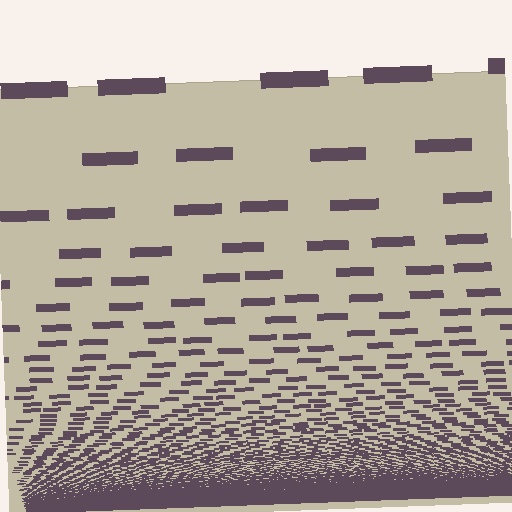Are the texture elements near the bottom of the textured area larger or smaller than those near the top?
Smaller. The gradient is inverted — elements near the bottom are smaller and denser.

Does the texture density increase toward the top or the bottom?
Density increases toward the bottom.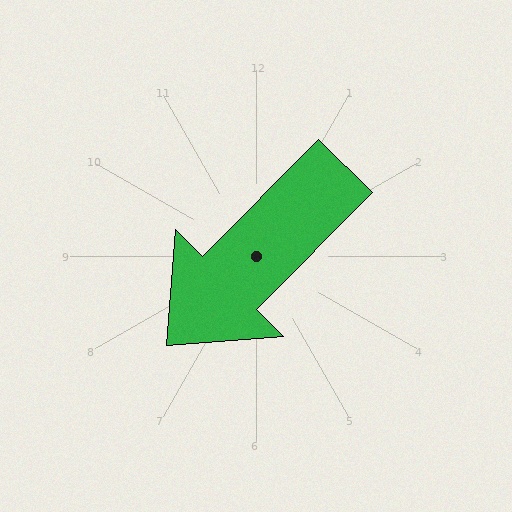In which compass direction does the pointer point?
Southwest.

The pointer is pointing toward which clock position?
Roughly 7 o'clock.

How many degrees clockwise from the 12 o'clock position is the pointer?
Approximately 225 degrees.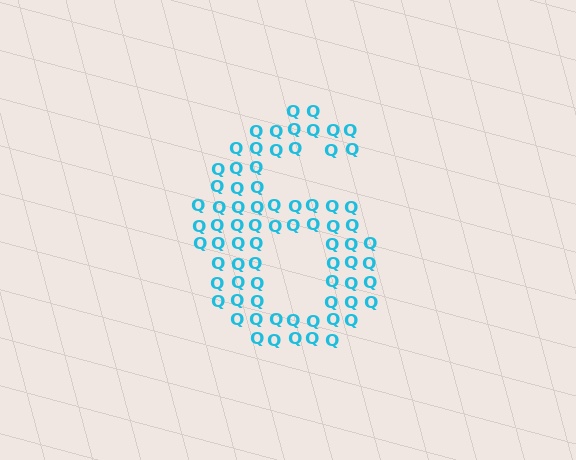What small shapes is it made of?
It is made of small letter Q's.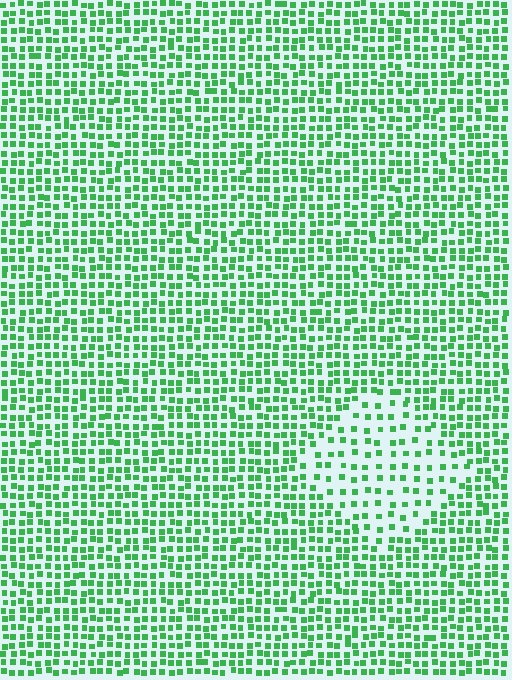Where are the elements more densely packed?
The elements are more densely packed outside the diamond boundary.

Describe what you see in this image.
The image contains small green elements arranged at two different densities. A diamond-shaped region is visible where the elements are less densely packed than the surrounding area.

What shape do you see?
I see a diamond.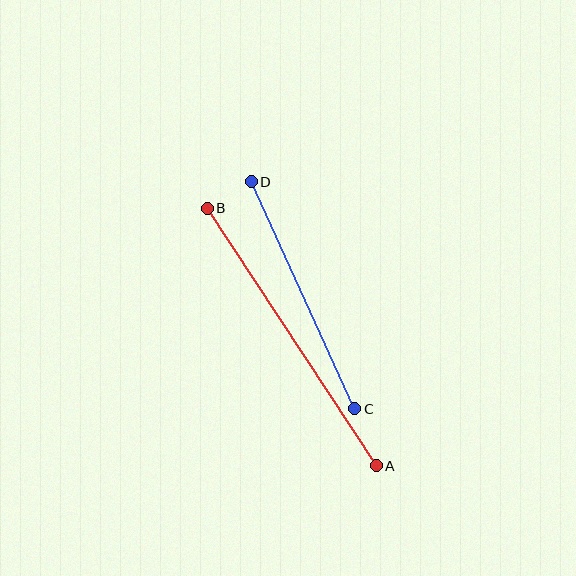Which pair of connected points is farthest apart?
Points A and B are farthest apart.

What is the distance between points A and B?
The distance is approximately 308 pixels.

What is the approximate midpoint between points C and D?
The midpoint is at approximately (303, 295) pixels.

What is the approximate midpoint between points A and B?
The midpoint is at approximately (292, 337) pixels.